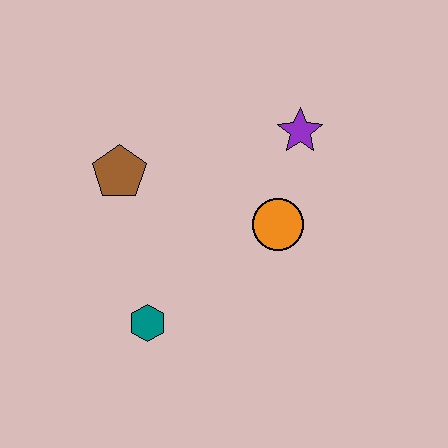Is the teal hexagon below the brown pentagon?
Yes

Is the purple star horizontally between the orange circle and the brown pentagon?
No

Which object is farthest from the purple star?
The teal hexagon is farthest from the purple star.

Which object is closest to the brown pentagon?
The teal hexagon is closest to the brown pentagon.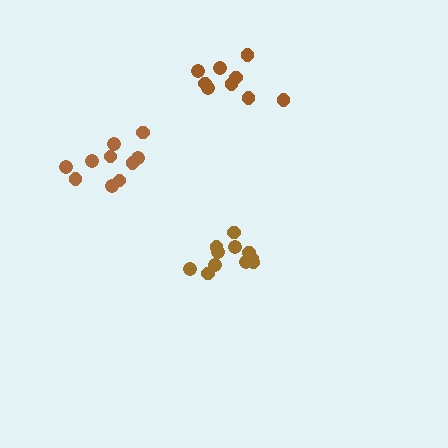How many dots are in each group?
Group 1: 10 dots, Group 2: 9 dots, Group 3: 11 dots (30 total).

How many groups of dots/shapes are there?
There are 3 groups.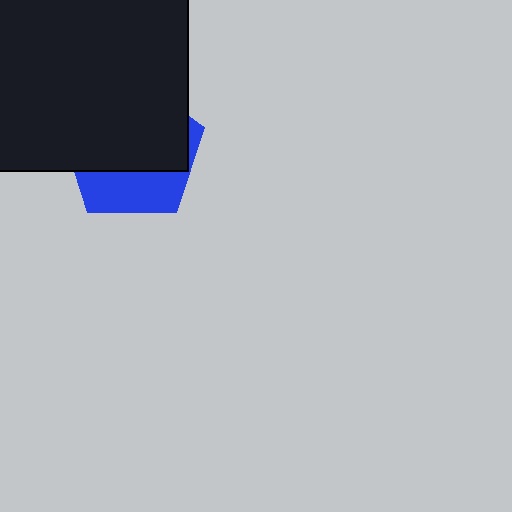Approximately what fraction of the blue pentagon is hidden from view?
Roughly 66% of the blue pentagon is hidden behind the black square.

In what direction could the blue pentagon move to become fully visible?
The blue pentagon could move down. That would shift it out from behind the black square entirely.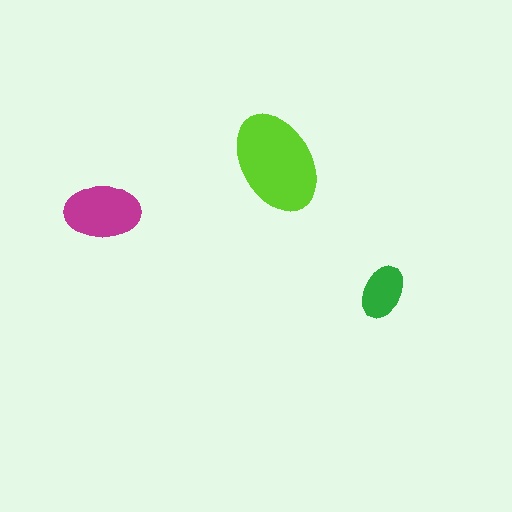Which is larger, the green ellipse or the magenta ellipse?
The magenta one.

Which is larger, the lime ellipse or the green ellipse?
The lime one.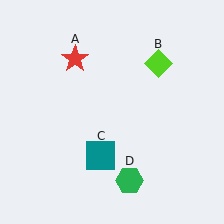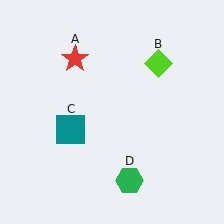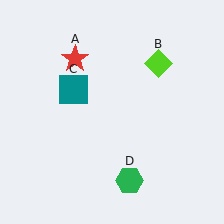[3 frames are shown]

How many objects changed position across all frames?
1 object changed position: teal square (object C).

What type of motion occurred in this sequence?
The teal square (object C) rotated clockwise around the center of the scene.